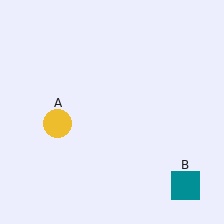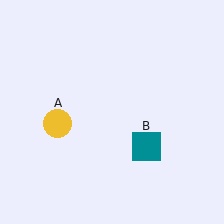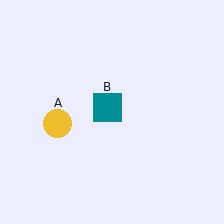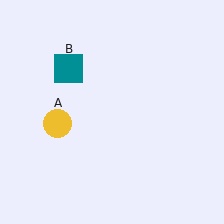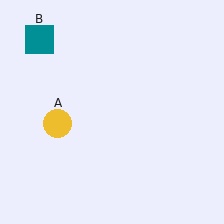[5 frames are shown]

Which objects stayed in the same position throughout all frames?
Yellow circle (object A) remained stationary.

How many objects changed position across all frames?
1 object changed position: teal square (object B).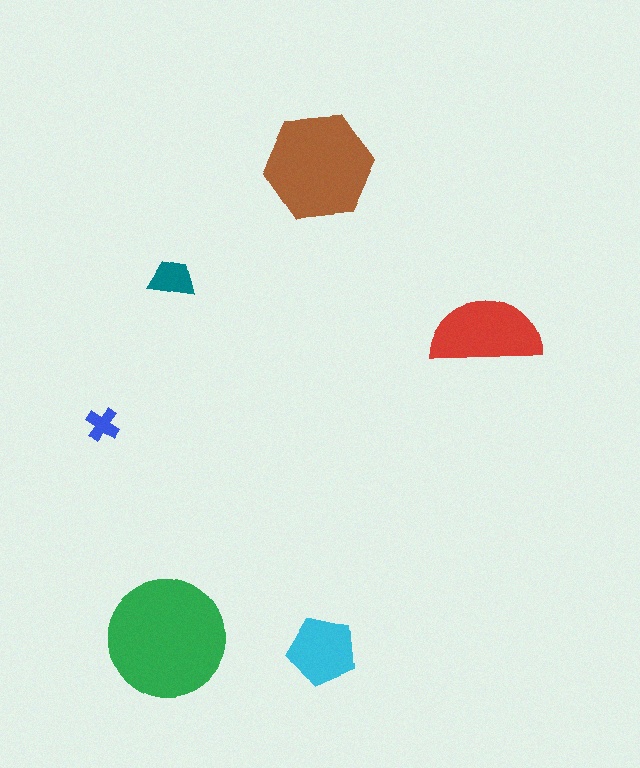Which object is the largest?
The green circle.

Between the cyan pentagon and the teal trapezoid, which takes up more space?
The cyan pentagon.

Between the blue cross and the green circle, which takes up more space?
The green circle.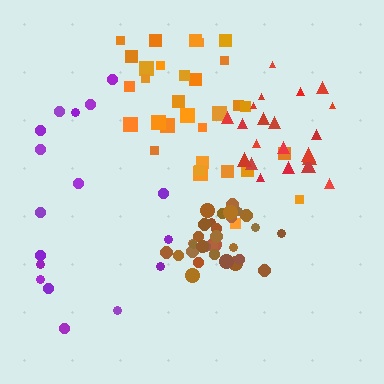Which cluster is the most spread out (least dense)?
Purple.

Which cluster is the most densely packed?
Brown.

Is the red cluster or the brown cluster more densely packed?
Brown.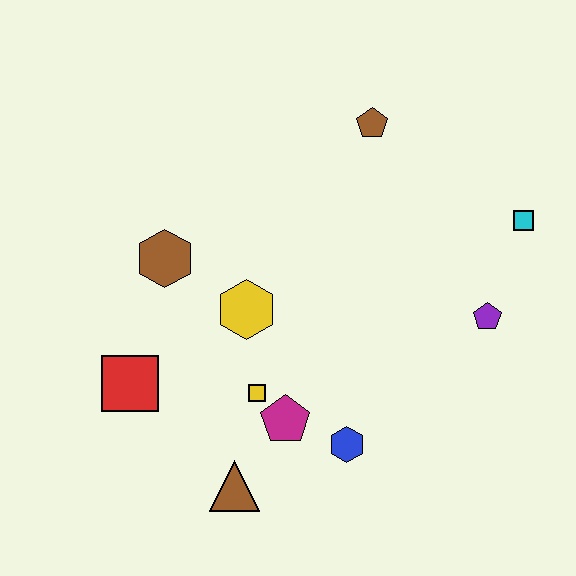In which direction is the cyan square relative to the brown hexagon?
The cyan square is to the right of the brown hexagon.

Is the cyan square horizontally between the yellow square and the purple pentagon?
No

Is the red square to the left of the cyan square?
Yes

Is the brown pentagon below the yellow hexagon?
No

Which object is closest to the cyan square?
The purple pentagon is closest to the cyan square.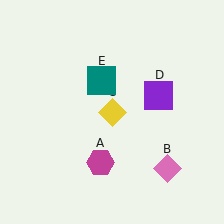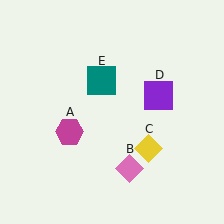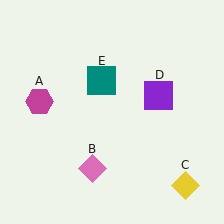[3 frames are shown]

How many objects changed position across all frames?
3 objects changed position: magenta hexagon (object A), pink diamond (object B), yellow diamond (object C).